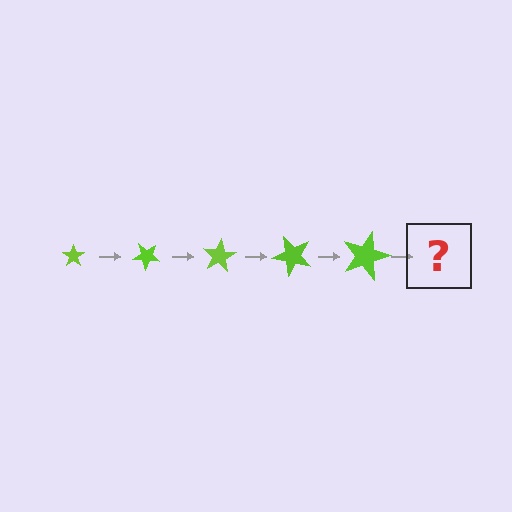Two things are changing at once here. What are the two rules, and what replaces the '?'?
The two rules are that the star grows larger each step and it rotates 40 degrees each step. The '?' should be a star, larger than the previous one and rotated 200 degrees from the start.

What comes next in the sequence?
The next element should be a star, larger than the previous one and rotated 200 degrees from the start.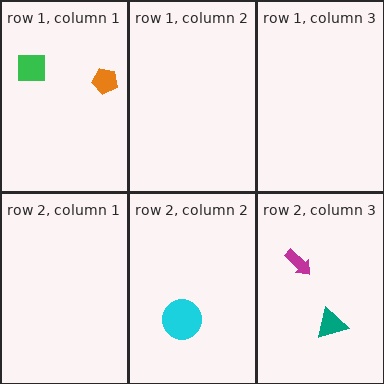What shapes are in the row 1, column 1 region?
The green square, the orange pentagon.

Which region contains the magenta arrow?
The row 2, column 3 region.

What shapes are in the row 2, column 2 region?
The cyan circle.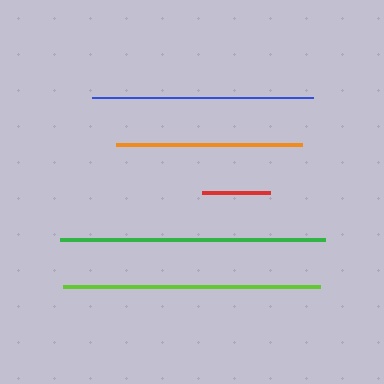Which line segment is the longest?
The green line is the longest at approximately 264 pixels.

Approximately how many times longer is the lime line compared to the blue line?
The lime line is approximately 1.2 times the length of the blue line.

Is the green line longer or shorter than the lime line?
The green line is longer than the lime line.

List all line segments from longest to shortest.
From longest to shortest: green, lime, blue, orange, red.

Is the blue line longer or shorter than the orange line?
The blue line is longer than the orange line.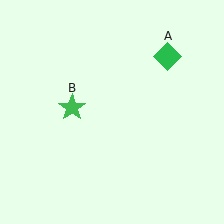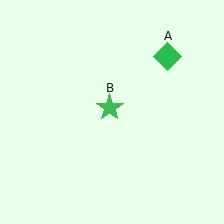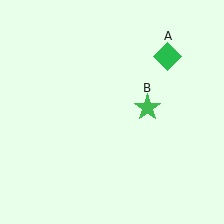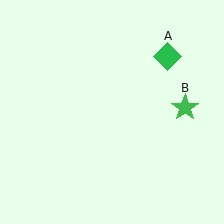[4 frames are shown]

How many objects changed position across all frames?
1 object changed position: green star (object B).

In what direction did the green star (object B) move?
The green star (object B) moved right.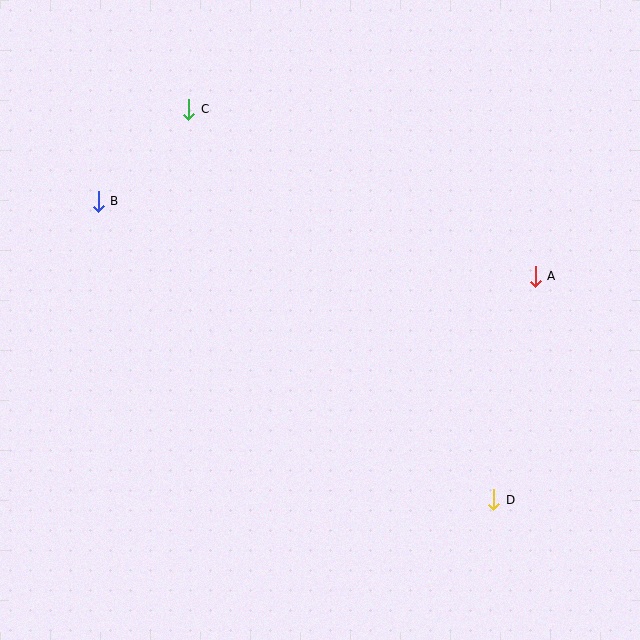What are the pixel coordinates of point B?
Point B is at (98, 201).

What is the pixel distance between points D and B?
The distance between D and B is 495 pixels.